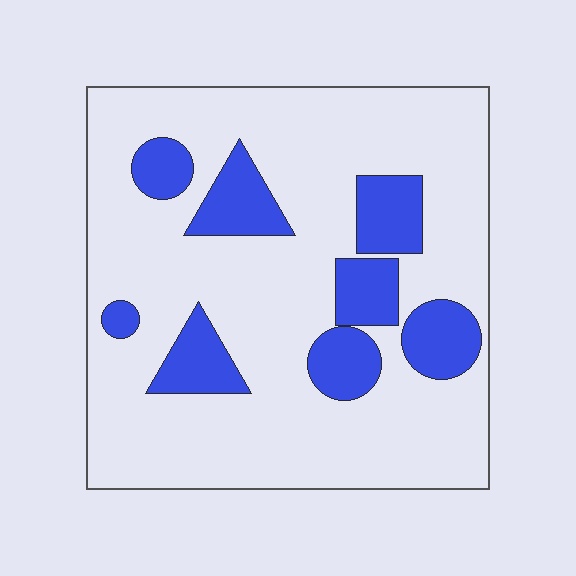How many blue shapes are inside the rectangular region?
8.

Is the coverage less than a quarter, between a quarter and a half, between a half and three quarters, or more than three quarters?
Less than a quarter.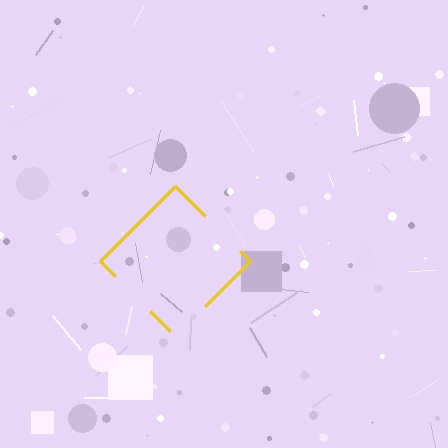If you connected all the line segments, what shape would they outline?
They would outline a diamond.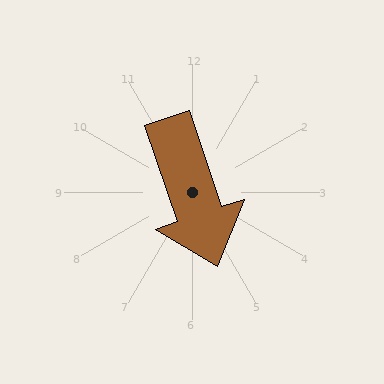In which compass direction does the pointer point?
South.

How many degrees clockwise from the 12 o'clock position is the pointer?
Approximately 161 degrees.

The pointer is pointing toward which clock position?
Roughly 5 o'clock.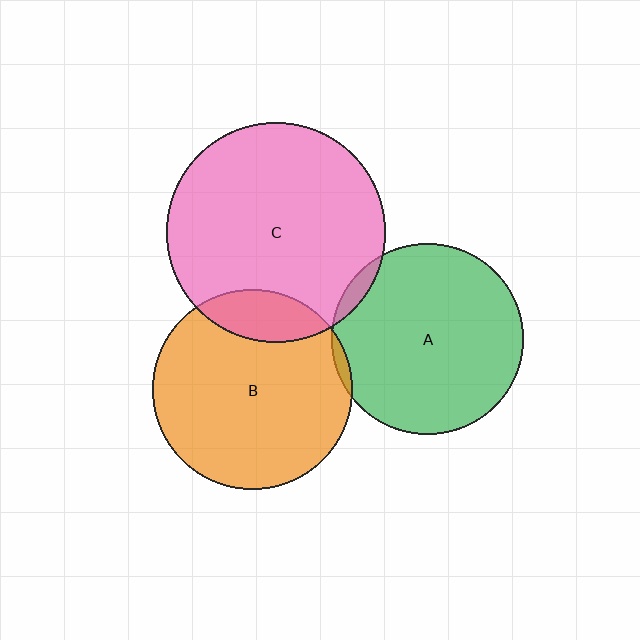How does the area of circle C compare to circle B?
Approximately 1.2 times.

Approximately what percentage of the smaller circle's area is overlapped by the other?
Approximately 15%.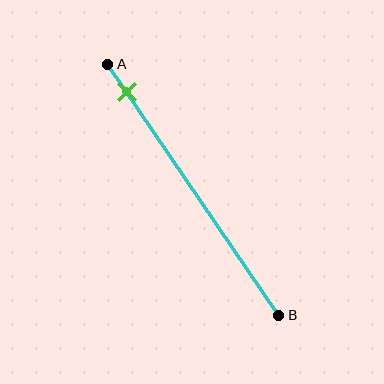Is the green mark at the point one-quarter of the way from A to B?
No, the mark is at about 10% from A, not at the 25% one-quarter point.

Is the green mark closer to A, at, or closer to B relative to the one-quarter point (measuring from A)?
The green mark is closer to point A than the one-quarter point of segment AB.